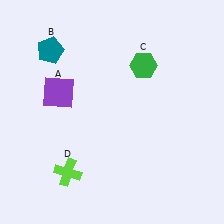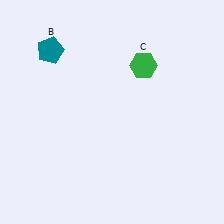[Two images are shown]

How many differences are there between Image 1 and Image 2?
There are 2 differences between the two images.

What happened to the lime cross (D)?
The lime cross (D) was removed in Image 2. It was in the bottom-left area of Image 1.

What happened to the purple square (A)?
The purple square (A) was removed in Image 2. It was in the top-left area of Image 1.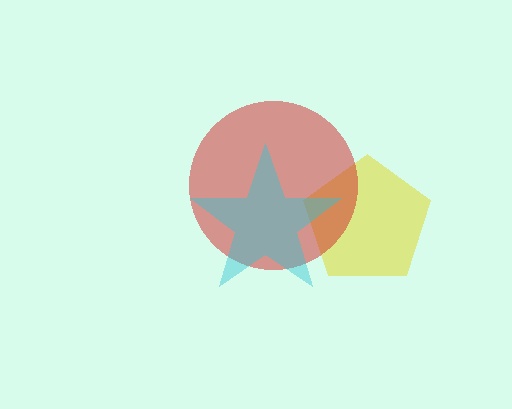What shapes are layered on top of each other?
The layered shapes are: a yellow pentagon, a red circle, a cyan star.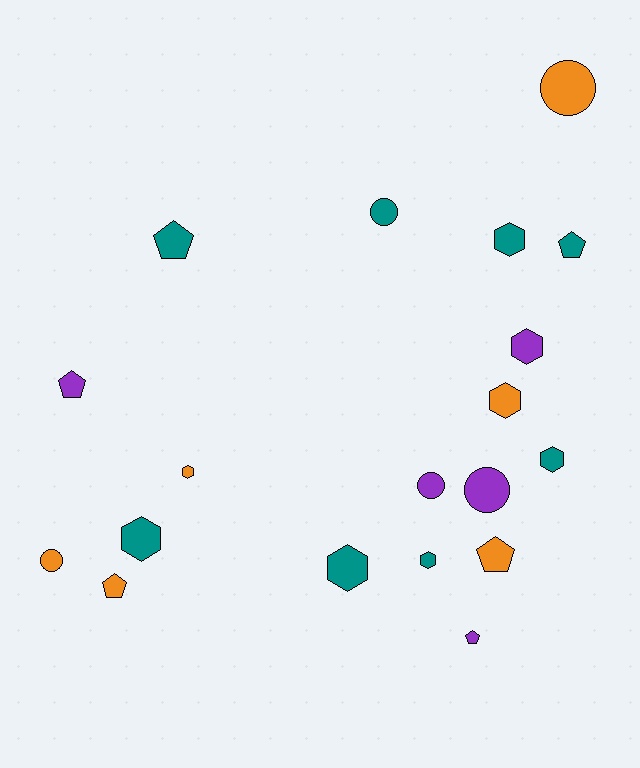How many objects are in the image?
There are 19 objects.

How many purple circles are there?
There are 2 purple circles.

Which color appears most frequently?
Teal, with 8 objects.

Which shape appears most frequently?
Hexagon, with 8 objects.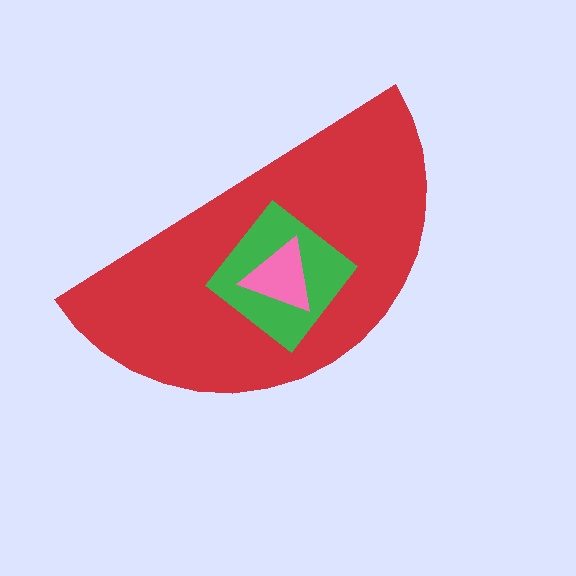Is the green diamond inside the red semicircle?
Yes.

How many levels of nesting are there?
3.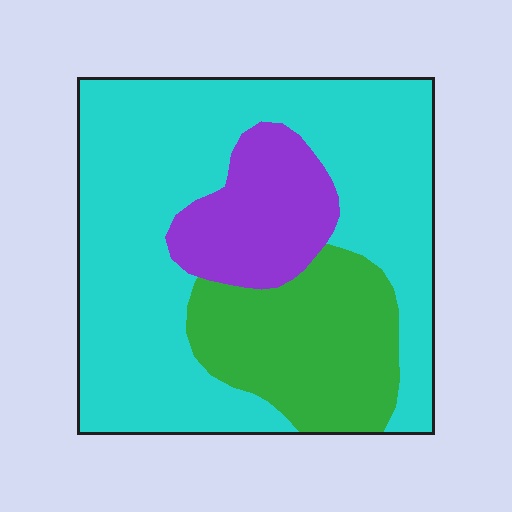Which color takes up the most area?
Cyan, at roughly 65%.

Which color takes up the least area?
Purple, at roughly 15%.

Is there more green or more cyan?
Cyan.